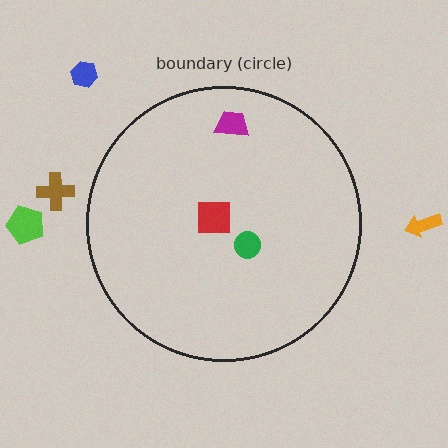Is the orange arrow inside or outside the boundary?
Outside.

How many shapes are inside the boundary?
3 inside, 4 outside.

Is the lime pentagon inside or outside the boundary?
Outside.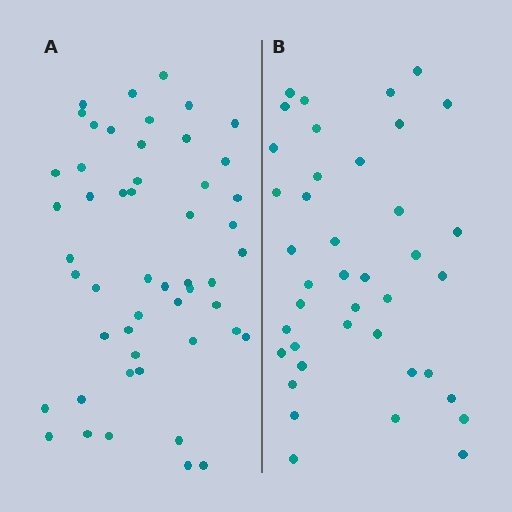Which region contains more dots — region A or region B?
Region A (the left region) has more dots.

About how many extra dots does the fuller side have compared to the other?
Region A has roughly 12 or so more dots than region B.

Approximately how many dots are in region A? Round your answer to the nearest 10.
About 50 dots. (The exact count is 51, which rounds to 50.)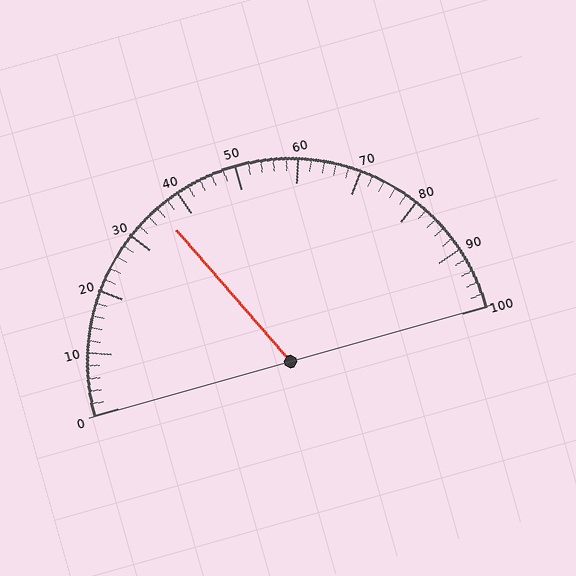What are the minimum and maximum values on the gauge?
The gauge ranges from 0 to 100.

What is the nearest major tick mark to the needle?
The nearest major tick mark is 40.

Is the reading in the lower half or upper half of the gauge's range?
The reading is in the lower half of the range (0 to 100).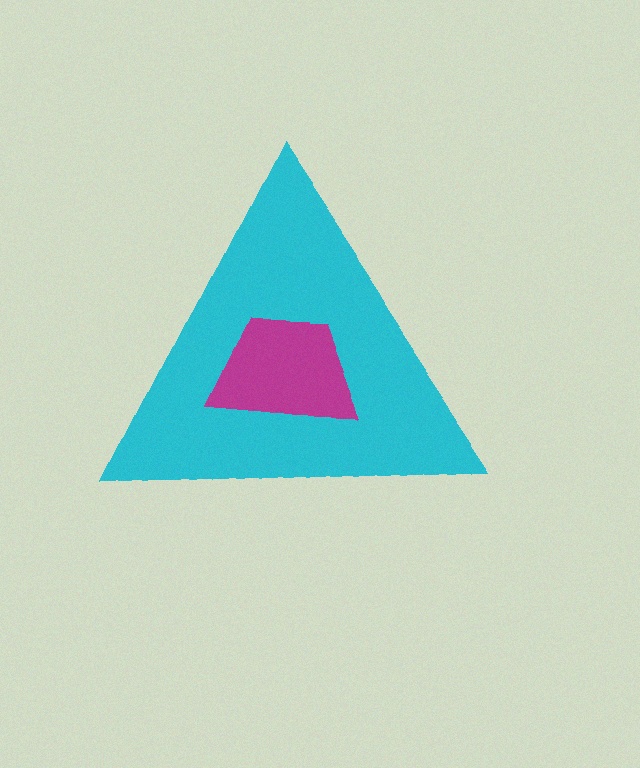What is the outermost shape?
The cyan triangle.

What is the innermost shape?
The magenta trapezoid.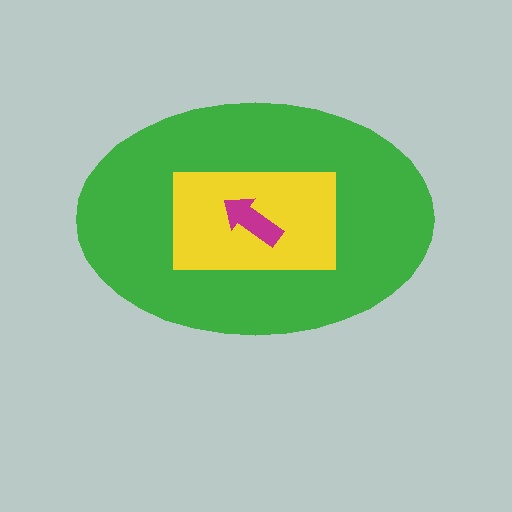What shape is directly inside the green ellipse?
The yellow rectangle.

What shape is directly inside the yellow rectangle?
The magenta arrow.